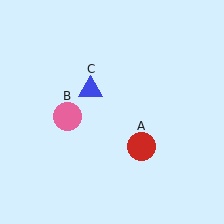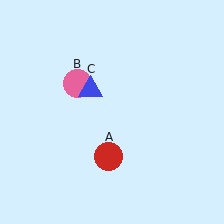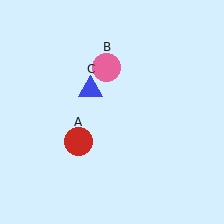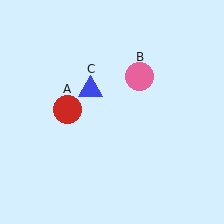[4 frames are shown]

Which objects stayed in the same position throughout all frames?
Blue triangle (object C) remained stationary.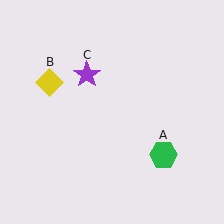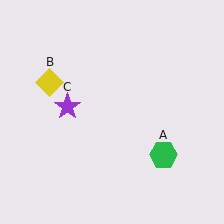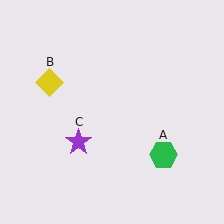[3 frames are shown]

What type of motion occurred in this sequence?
The purple star (object C) rotated counterclockwise around the center of the scene.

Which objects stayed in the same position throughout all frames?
Green hexagon (object A) and yellow diamond (object B) remained stationary.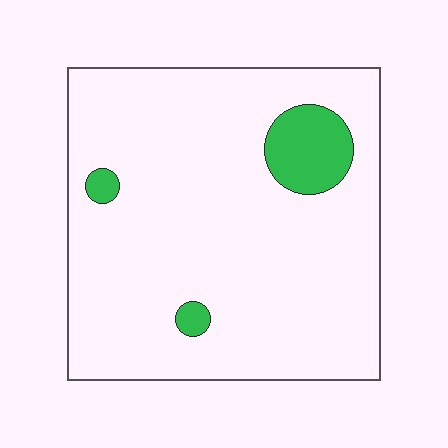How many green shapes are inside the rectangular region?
3.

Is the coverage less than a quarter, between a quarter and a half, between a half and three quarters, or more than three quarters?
Less than a quarter.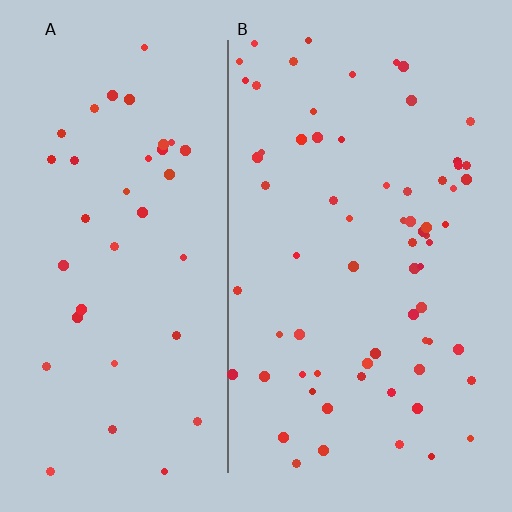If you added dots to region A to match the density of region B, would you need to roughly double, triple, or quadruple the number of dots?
Approximately double.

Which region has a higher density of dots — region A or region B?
B (the right).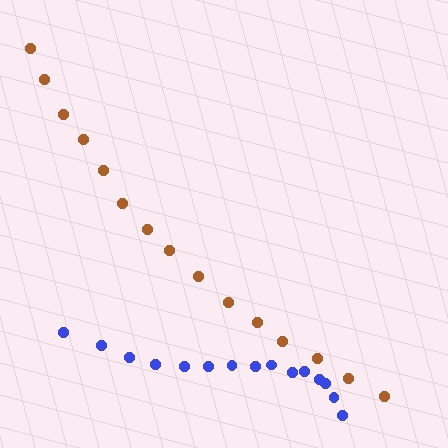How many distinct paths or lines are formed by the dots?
There are 2 distinct paths.